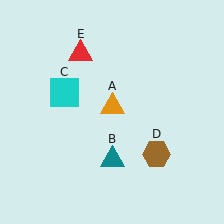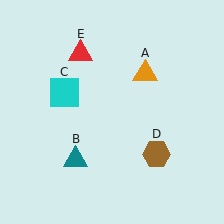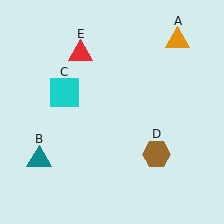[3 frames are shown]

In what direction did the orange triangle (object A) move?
The orange triangle (object A) moved up and to the right.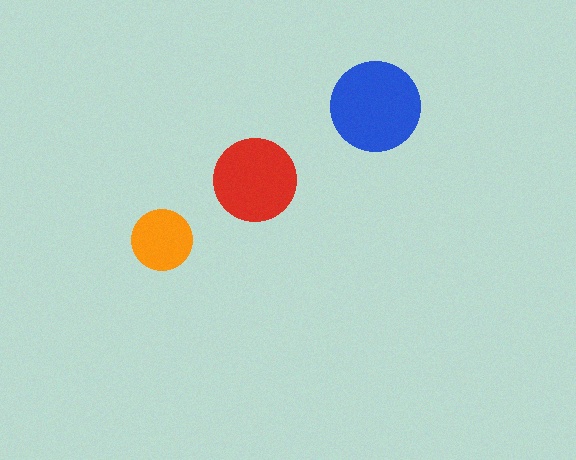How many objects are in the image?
There are 3 objects in the image.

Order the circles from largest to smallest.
the blue one, the red one, the orange one.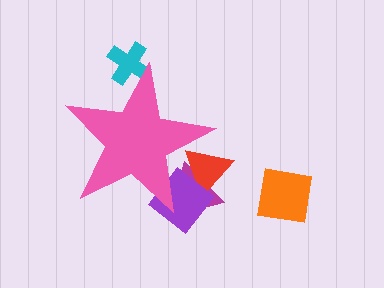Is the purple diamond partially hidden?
Yes, the purple diamond is partially hidden behind the pink star.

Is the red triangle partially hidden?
Yes, the red triangle is partially hidden behind the pink star.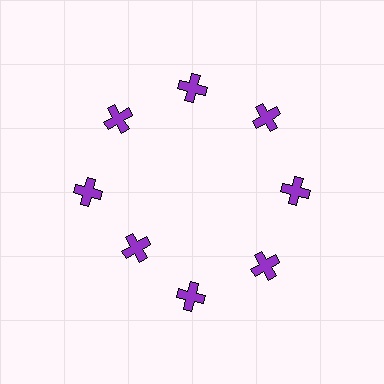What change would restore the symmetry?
The symmetry would be restored by moving it outward, back onto the ring so that all 8 crosses sit at equal angles and equal distance from the center.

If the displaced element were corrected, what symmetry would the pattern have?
It would have 8-fold rotational symmetry — the pattern would map onto itself every 45 degrees.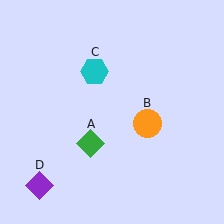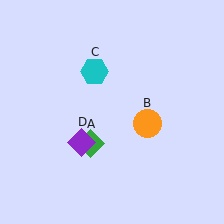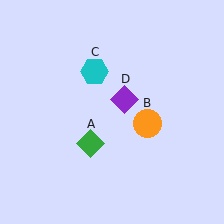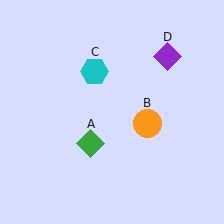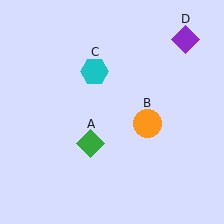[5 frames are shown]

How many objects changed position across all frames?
1 object changed position: purple diamond (object D).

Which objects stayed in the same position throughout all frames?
Green diamond (object A) and orange circle (object B) and cyan hexagon (object C) remained stationary.